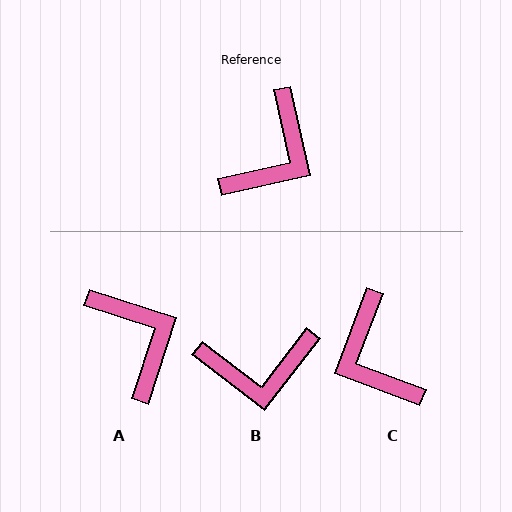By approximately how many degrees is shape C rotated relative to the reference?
Approximately 123 degrees clockwise.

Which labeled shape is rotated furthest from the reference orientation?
C, about 123 degrees away.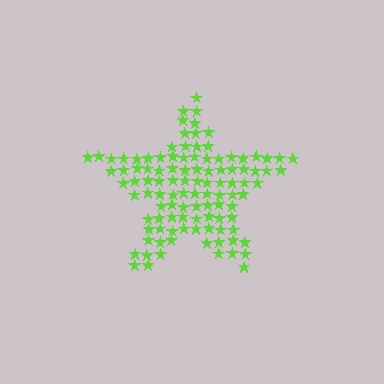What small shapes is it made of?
It is made of small stars.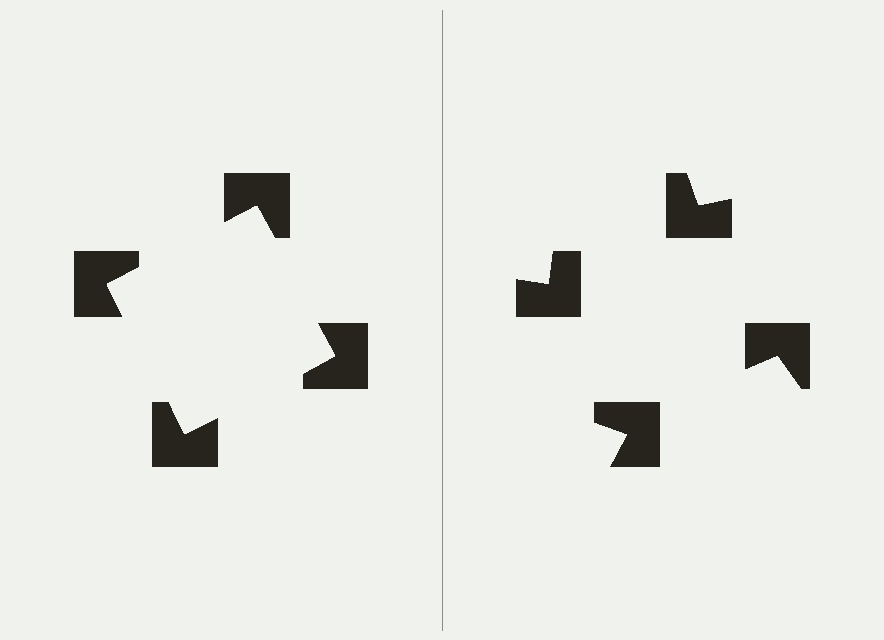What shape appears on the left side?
An illusory square.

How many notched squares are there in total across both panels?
8 — 4 on each side.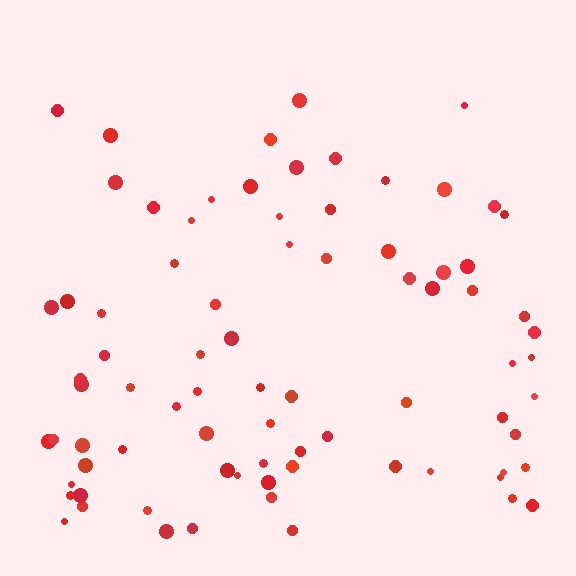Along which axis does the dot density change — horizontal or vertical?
Vertical.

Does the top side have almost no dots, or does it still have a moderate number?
Still a moderate number, just noticeably fewer than the bottom.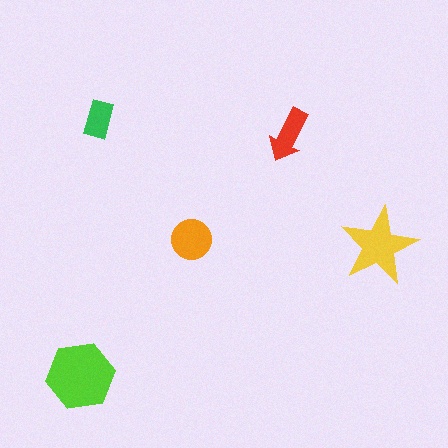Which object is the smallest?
The green rectangle.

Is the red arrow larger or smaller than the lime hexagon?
Smaller.